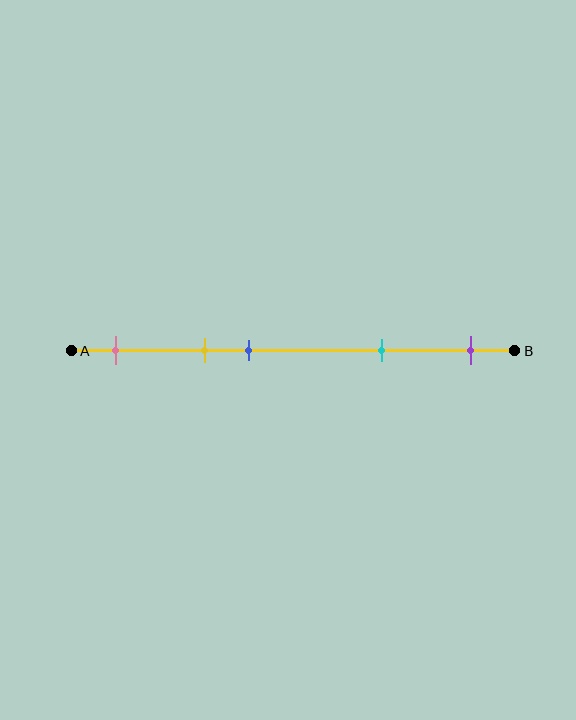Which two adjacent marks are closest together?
The yellow and blue marks are the closest adjacent pair.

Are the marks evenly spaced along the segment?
No, the marks are not evenly spaced.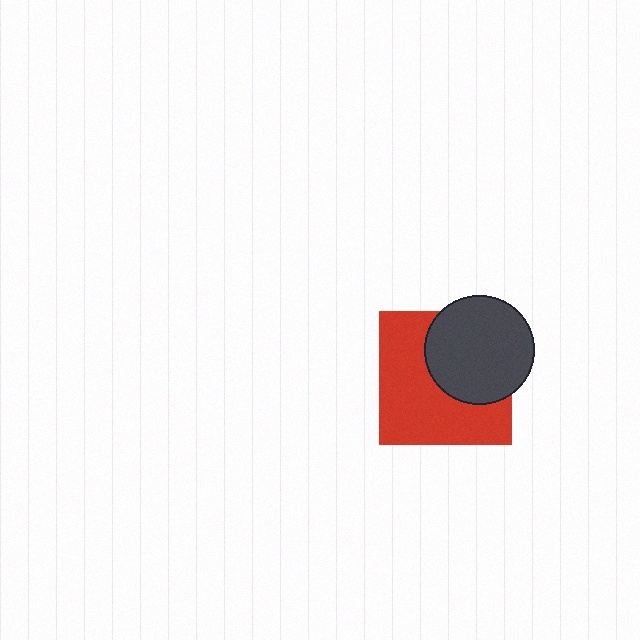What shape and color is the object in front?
The object in front is a dark gray circle.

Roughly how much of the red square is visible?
About half of it is visible (roughly 59%).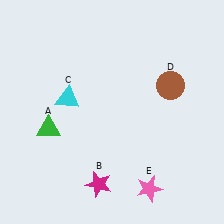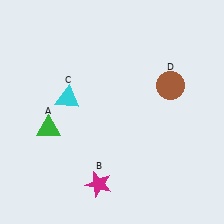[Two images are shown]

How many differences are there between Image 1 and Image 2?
There is 1 difference between the two images.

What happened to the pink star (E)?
The pink star (E) was removed in Image 2. It was in the bottom-right area of Image 1.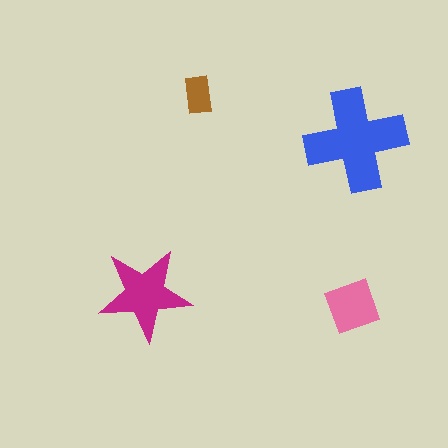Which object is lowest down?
The pink diamond is bottommost.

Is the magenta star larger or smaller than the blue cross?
Smaller.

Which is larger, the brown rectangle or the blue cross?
The blue cross.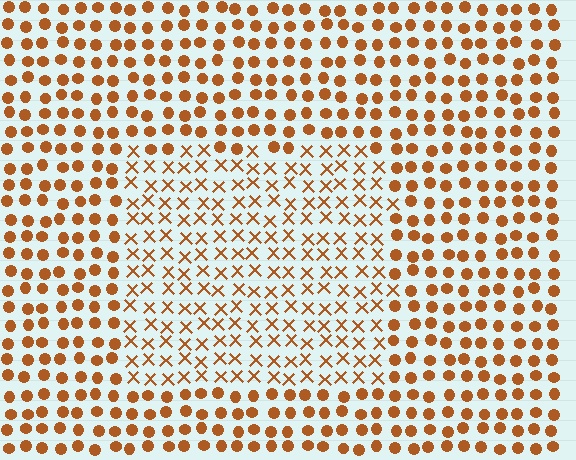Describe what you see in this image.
The image is filled with small brown elements arranged in a uniform grid. A rectangle-shaped region contains X marks, while the surrounding area contains circles. The boundary is defined purely by the change in element shape.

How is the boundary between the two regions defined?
The boundary is defined by a change in element shape: X marks inside vs. circles outside. All elements share the same color and spacing.